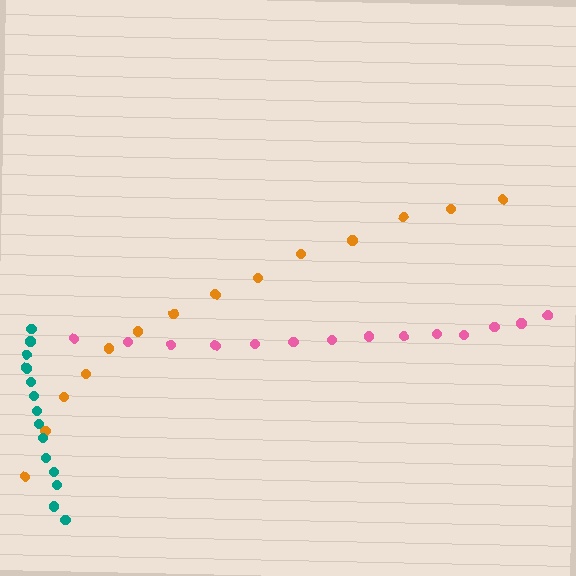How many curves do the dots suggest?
There are 3 distinct paths.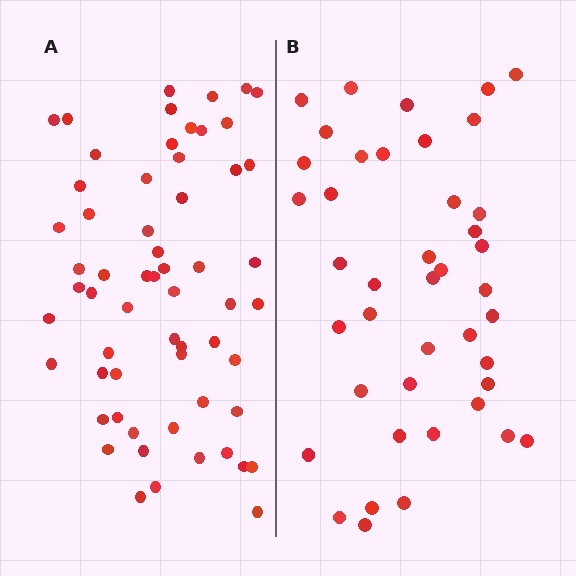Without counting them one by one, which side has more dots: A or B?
Region A (the left region) has more dots.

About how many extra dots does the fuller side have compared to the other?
Region A has approximately 20 more dots than region B.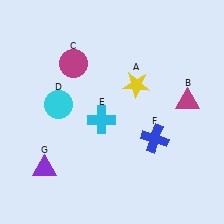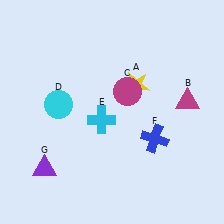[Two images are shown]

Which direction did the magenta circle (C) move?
The magenta circle (C) moved right.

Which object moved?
The magenta circle (C) moved right.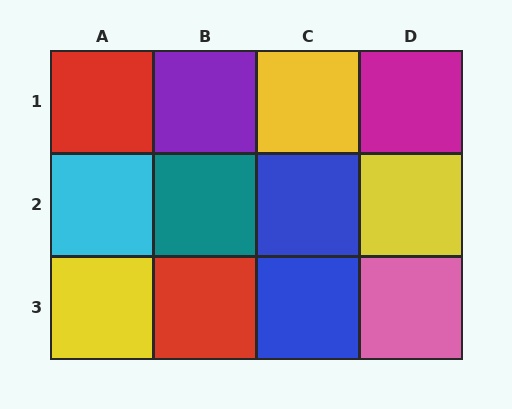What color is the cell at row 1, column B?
Purple.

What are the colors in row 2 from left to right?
Cyan, teal, blue, yellow.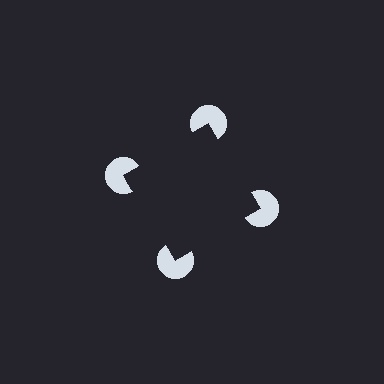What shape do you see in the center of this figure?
An illusory square — its edges are inferred from the aligned wedge cuts in the pac-man discs, not physically drawn.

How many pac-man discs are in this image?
There are 4 — one at each vertex of the illusory square.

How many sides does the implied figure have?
4 sides.